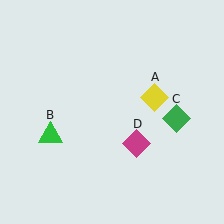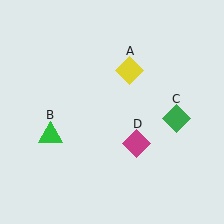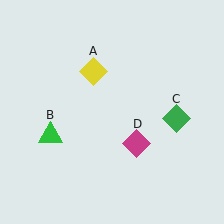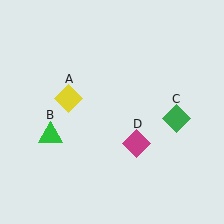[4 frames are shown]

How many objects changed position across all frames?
1 object changed position: yellow diamond (object A).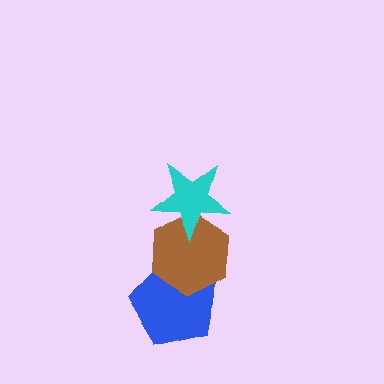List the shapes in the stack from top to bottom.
From top to bottom: the cyan star, the brown hexagon, the blue pentagon.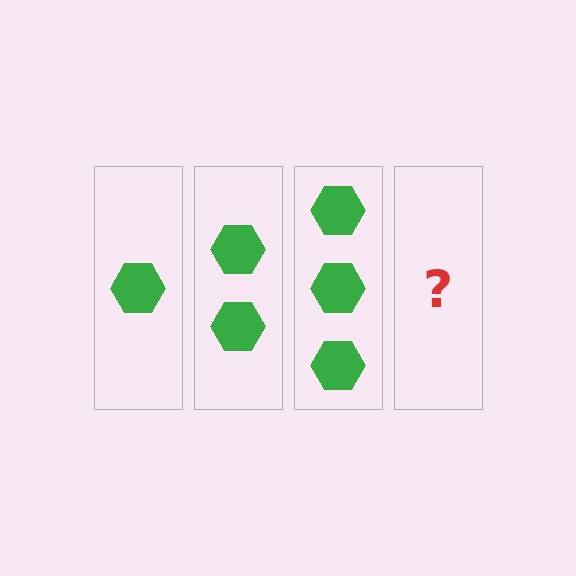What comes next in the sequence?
The next element should be 4 hexagons.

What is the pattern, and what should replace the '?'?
The pattern is that each step adds one more hexagon. The '?' should be 4 hexagons.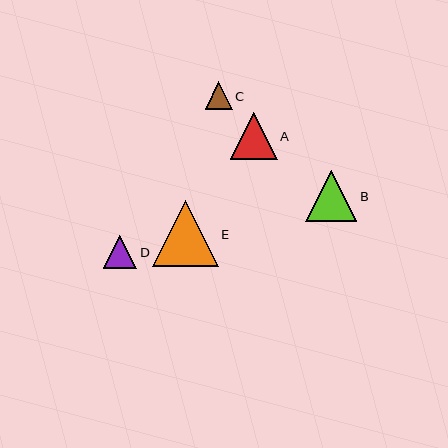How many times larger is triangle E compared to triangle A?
Triangle E is approximately 1.4 times the size of triangle A.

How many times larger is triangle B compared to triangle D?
Triangle B is approximately 1.5 times the size of triangle D.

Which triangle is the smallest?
Triangle C is the smallest with a size of approximately 27 pixels.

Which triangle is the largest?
Triangle E is the largest with a size of approximately 66 pixels.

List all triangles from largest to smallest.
From largest to smallest: E, B, A, D, C.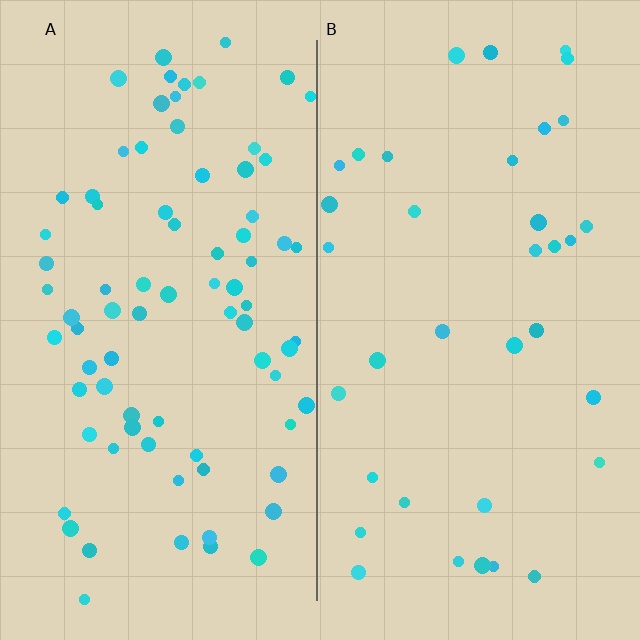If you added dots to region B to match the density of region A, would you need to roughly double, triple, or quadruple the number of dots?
Approximately double.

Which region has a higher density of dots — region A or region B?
A (the left).